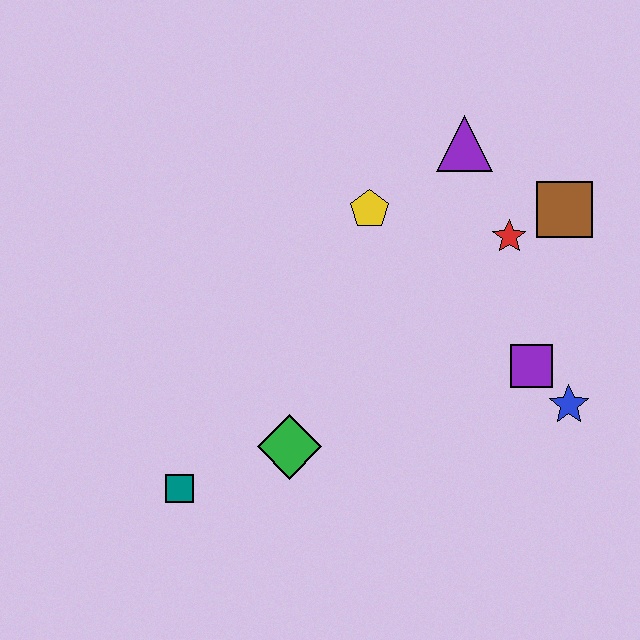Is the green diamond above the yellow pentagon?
No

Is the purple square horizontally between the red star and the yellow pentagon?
No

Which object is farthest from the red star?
The teal square is farthest from the red star.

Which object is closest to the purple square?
The blue star is closest to the purple square.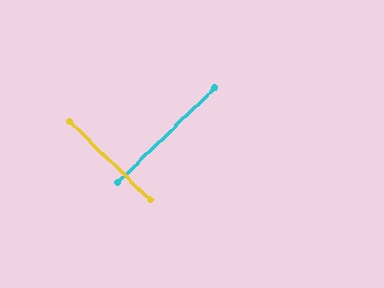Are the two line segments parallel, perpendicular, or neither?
Perpendicular — they meet at approximately 89°.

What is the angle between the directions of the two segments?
Approximately 89 degrees.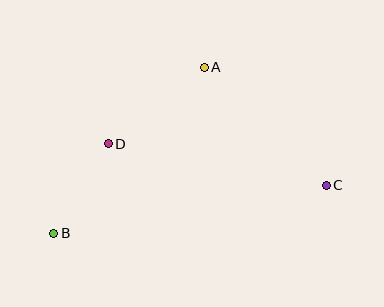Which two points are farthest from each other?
Points B and C are farthest from each other.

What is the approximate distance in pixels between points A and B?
The distance between A and B is approximately 224 pixels.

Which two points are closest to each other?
Points B and D are closest to each other.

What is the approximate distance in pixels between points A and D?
The distance between A and D is approximately 123 pixels.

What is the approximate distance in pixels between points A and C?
The distance between A and C is approximately 170 pixels.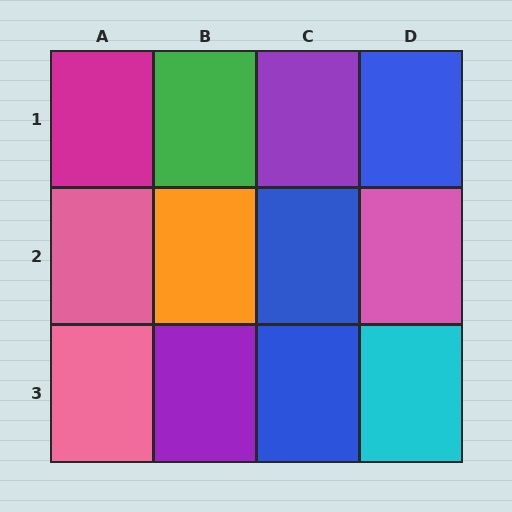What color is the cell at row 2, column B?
Orange.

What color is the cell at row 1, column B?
Green.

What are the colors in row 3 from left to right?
Pink, purple, blue, cyan.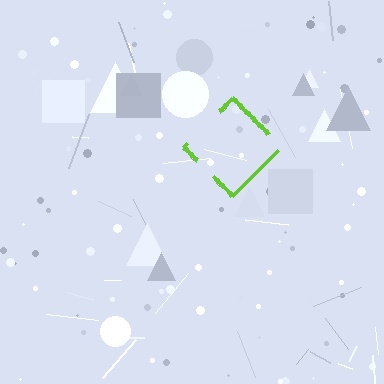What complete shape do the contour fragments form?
The contour fragments form a diamond.